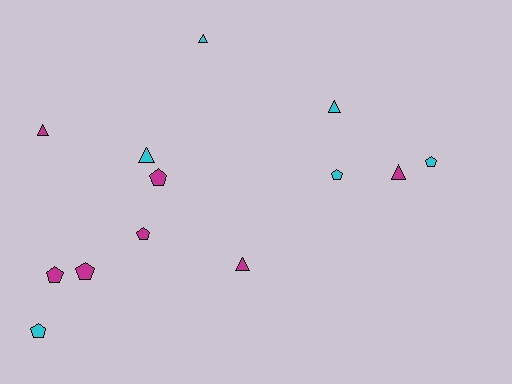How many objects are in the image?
There are 13 objects.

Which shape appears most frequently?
Pentagon, with 7 objects.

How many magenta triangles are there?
There are 3 magenta triangles.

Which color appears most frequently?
Magenta, with 7 objects.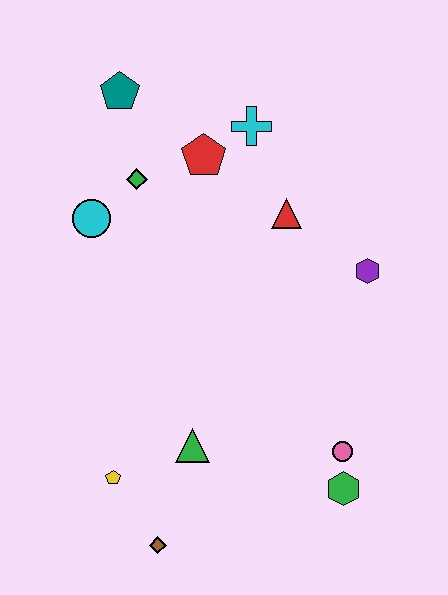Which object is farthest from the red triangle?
The brown diamond is farthest from the red triangle.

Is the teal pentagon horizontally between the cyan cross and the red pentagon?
No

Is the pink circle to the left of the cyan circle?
No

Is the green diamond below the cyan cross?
Yes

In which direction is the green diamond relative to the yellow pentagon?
The green diamond is above the yellow pentagon.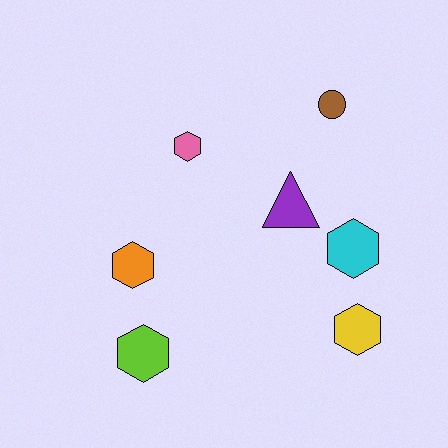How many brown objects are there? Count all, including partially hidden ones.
There is 1 brown object.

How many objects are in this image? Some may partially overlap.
There are 7 objects.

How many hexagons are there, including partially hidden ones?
There are 5 hexagons.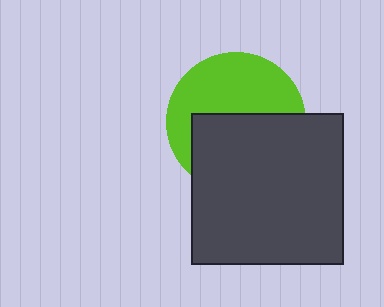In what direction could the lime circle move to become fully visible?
The lime circle could move up. That would shift it out from behind the dark gray square entirely.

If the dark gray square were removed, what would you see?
You would see the complete lime circle.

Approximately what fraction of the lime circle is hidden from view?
Roughly 50% of the lime circle is hidden behind the dark gray square.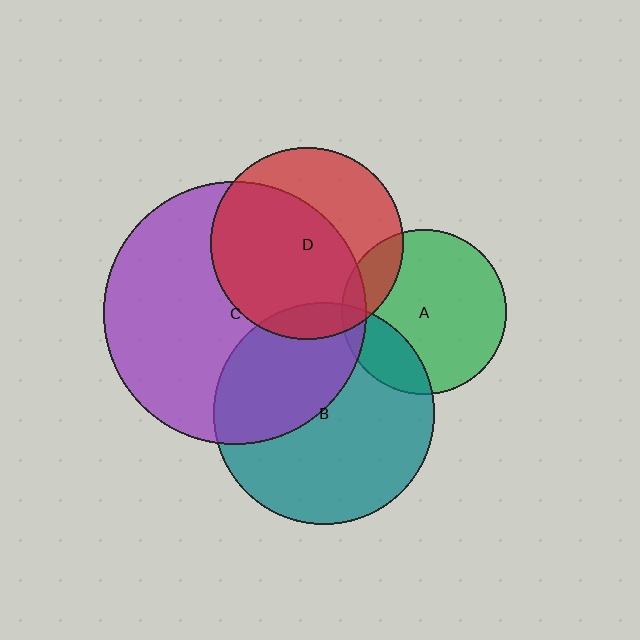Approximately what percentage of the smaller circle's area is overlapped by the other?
Approximately 40%.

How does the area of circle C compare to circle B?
Approximately 1.4 times.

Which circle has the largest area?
Circle C (purple).